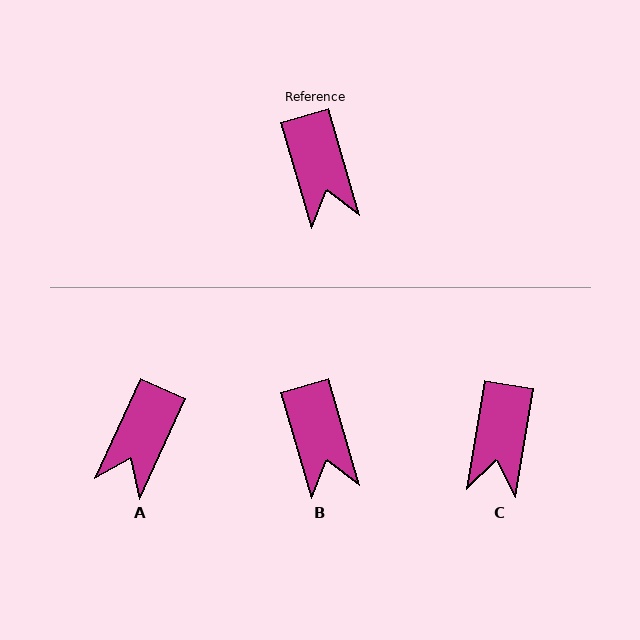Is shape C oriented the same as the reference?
No, it is off by about 25 degrees.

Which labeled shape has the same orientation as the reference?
B.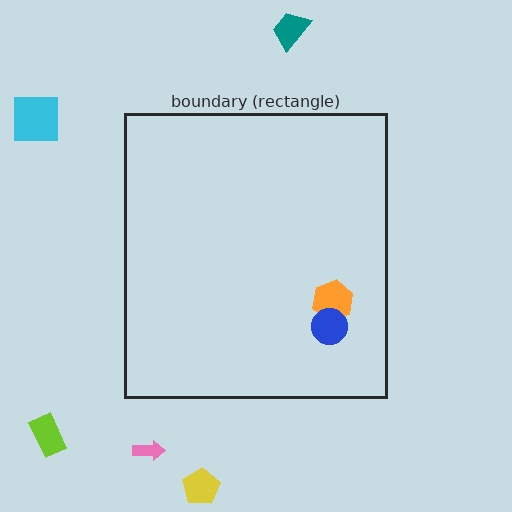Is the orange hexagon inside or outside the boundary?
Inside.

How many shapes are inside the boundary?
2 inside, 5 outside.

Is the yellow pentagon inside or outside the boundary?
Outside.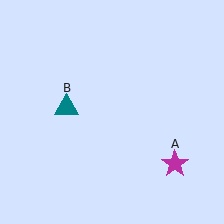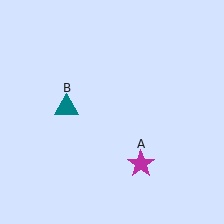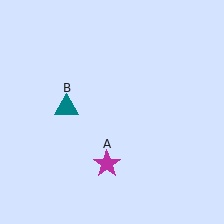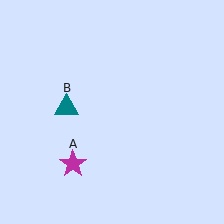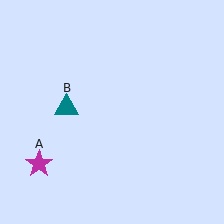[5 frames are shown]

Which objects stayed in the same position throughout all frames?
Teal triangle (object B) remained stationary.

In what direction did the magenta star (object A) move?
The magenta star (object A) moved left.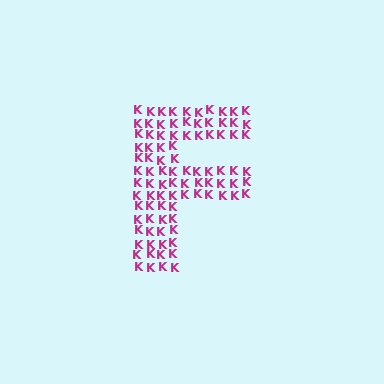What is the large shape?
The large shape is the letter F.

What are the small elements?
The small elements are letter K's.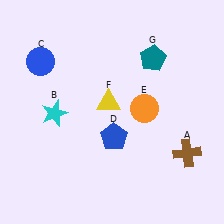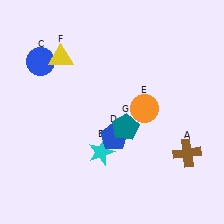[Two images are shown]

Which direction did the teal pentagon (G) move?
The teal pentagon (G) moved down.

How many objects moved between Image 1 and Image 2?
3 objects moved between the two images.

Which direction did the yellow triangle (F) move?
The yellow triangle (F) moved left.